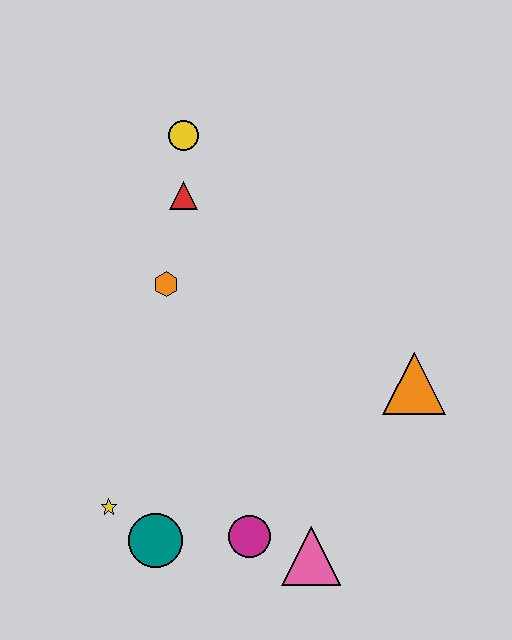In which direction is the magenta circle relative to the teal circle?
The magenta circle is to the right of the teal circle.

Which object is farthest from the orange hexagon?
The pink triangle is farthest from the orange hexagon.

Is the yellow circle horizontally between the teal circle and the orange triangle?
Yes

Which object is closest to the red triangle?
The yellow circle is closest to the red triangle.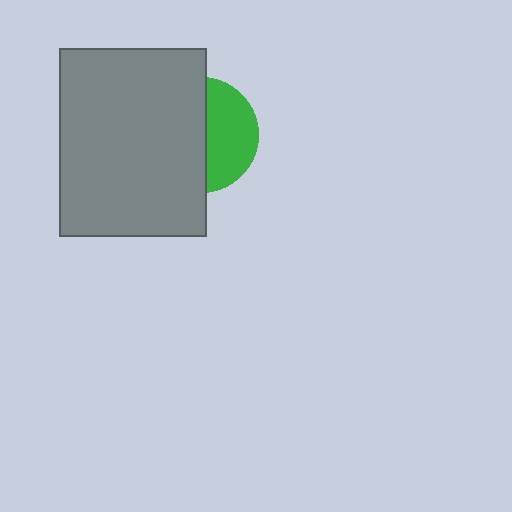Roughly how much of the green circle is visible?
A small part of it is visible (roughly 43%).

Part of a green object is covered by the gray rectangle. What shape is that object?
It is a circle.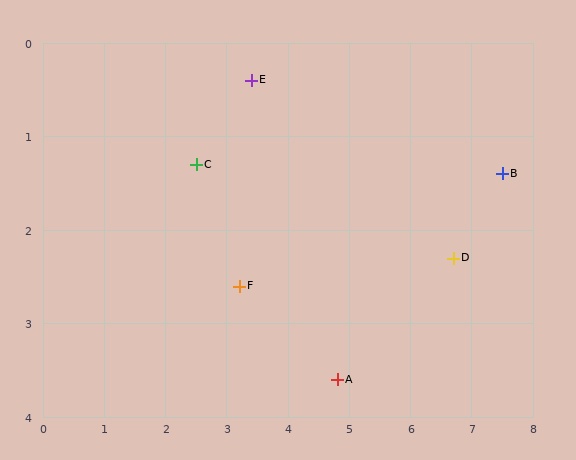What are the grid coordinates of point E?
Point E is at approximately (3.4, 0.4).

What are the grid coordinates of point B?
Point B is at approximately (7.5, 1.4).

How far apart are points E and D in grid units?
Points E and D are about 3.8 grid units apart.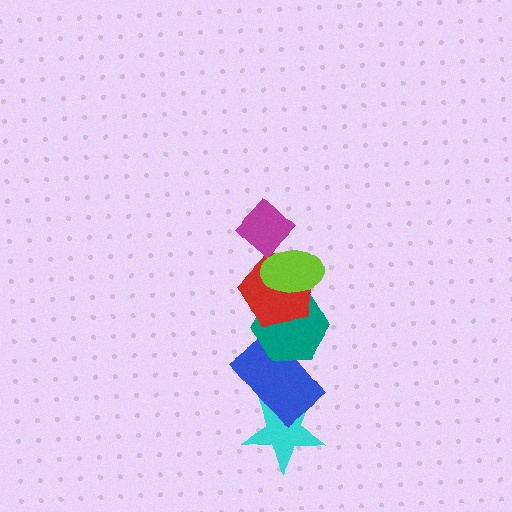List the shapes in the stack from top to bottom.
From top to bottom: the magenta diamond, the lime ellipse, the red pentagon, the teal hexagon, the blue rectangle, the cyan star.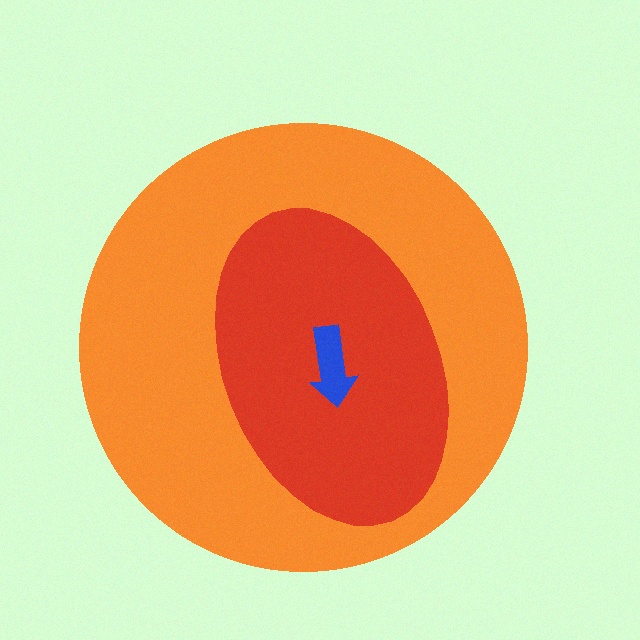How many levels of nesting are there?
3.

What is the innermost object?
The blue arrow.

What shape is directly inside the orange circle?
The red ellipse.